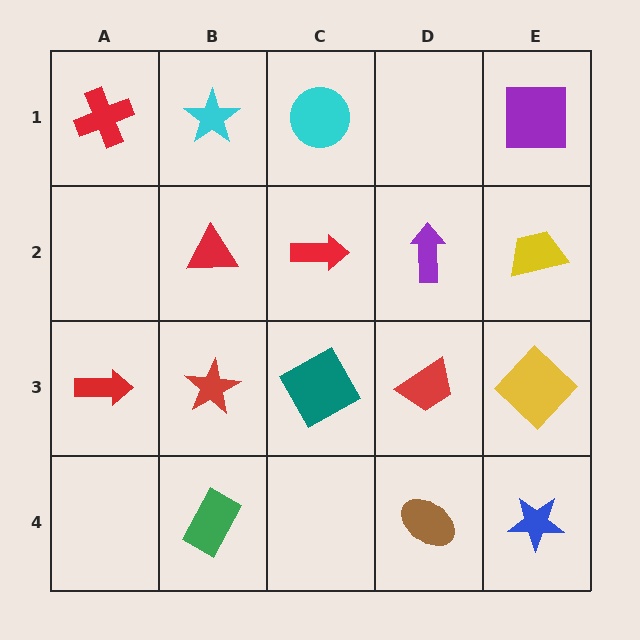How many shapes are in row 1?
4 shapes.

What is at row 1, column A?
A red cross.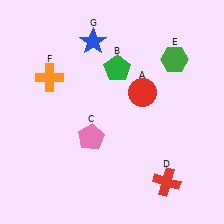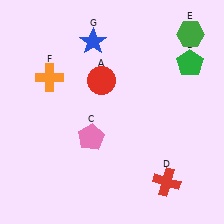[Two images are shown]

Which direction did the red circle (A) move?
The red circle (A) moved left.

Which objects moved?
The objects that moved are: the red circle (A), the green pentagon (B), the green hexagon (E).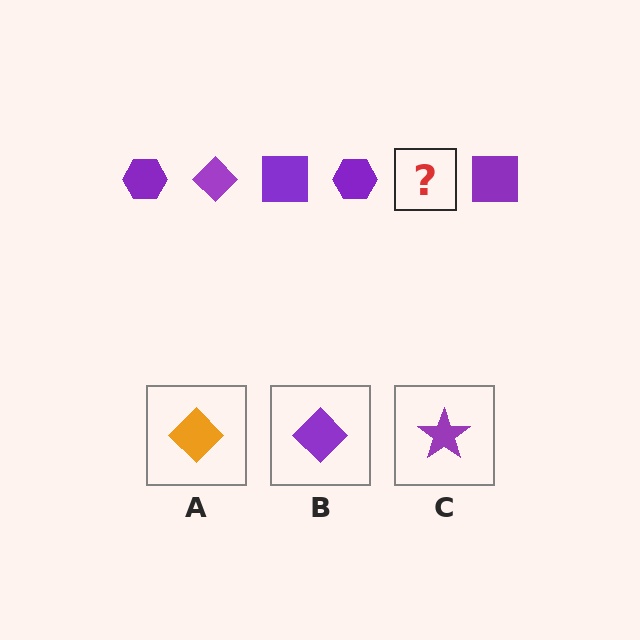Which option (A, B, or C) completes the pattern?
B.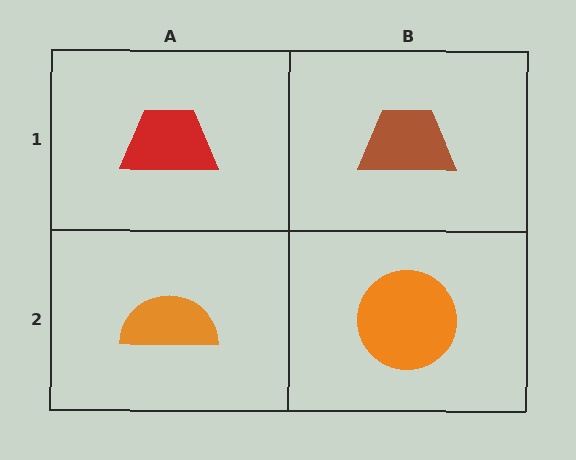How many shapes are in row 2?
2 shapes.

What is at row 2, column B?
An orange circle.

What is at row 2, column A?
An orange semicircle.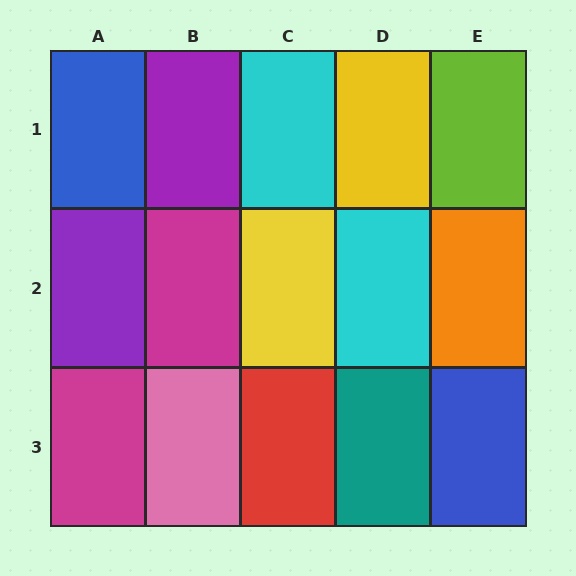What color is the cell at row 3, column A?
Magenta.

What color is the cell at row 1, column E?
Lime.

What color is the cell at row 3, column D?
Teal.